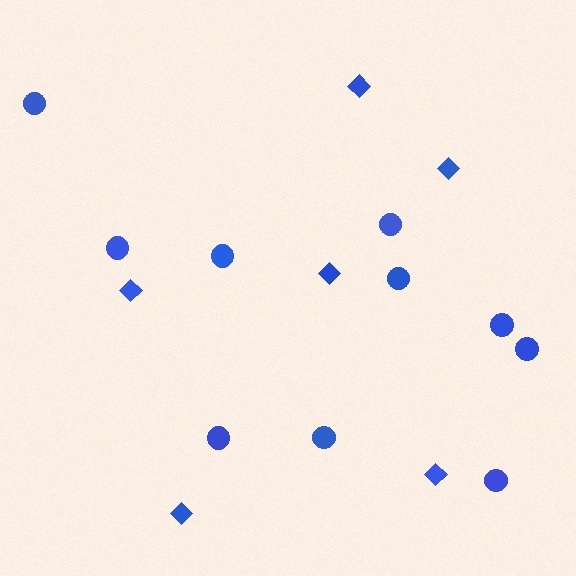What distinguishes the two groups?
There are 2 groups: one group of circles (10) and one group of diamonds (6).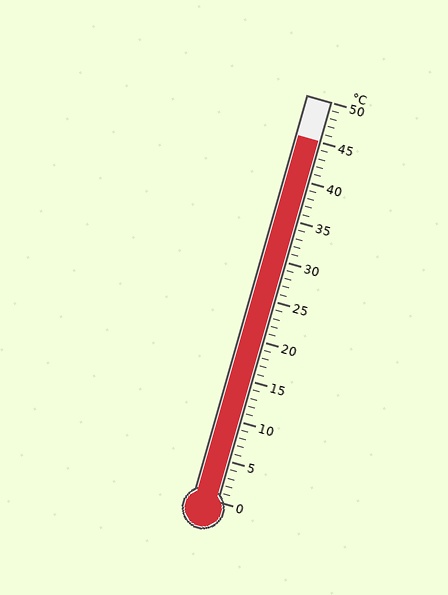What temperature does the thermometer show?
The thermometer shows approximately 45°C.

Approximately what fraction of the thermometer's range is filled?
The thermometer is filled to approximately 90% of its range.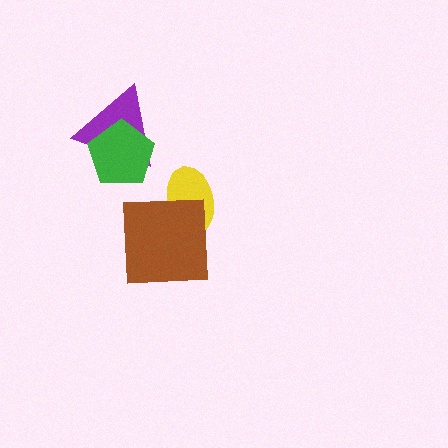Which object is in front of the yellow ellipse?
The brown square is in front of the yellow ellipse.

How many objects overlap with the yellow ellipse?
1 object overlaps with the yellow ellipse.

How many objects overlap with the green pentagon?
1 object overlaps with the green pentagon.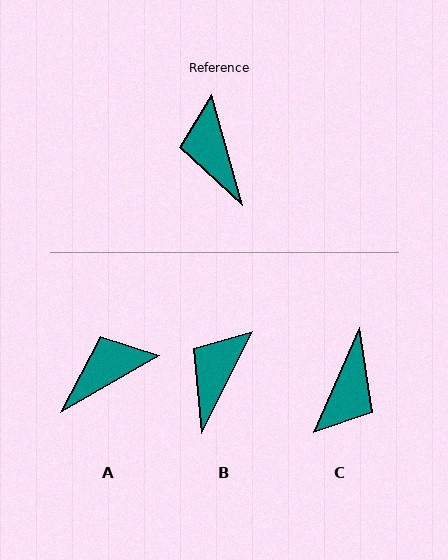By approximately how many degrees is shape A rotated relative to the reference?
Approximately 75 degrees clockwise.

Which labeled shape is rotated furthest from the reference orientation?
C, about 141 degrees away.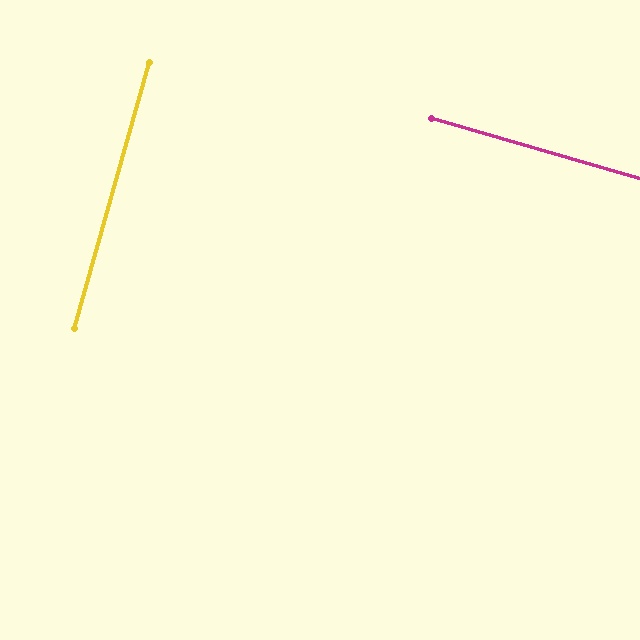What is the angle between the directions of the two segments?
Approximately 90 degrees.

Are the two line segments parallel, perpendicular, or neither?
Perpendicular — they meet at approximately 90°.